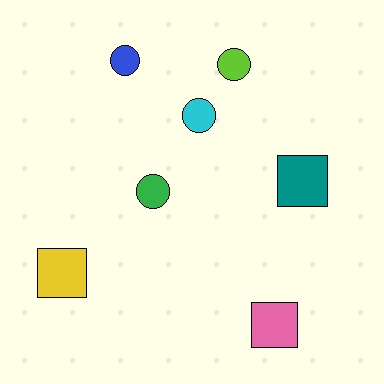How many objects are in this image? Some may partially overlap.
There are 7 objects.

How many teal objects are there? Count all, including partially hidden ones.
There is 1 teal object.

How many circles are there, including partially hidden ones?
There are 4 circles.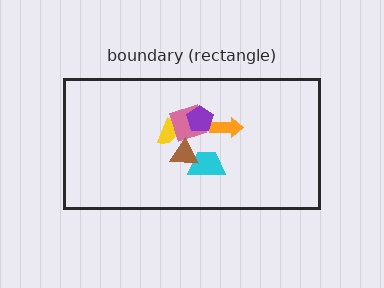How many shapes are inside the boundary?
6 inside, 0 outside.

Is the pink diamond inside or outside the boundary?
Inside.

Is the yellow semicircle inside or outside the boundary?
Inside.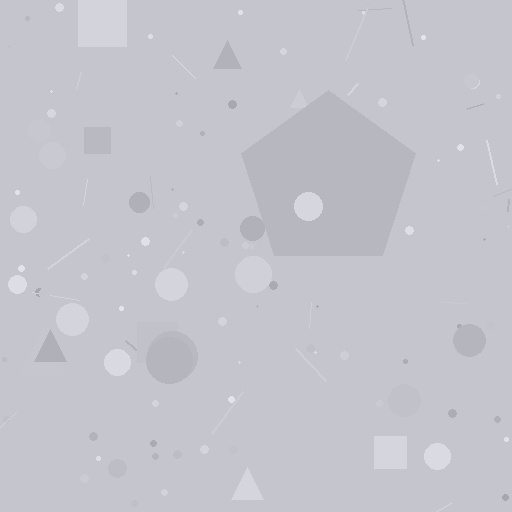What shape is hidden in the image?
A pentagon is hidden in the image.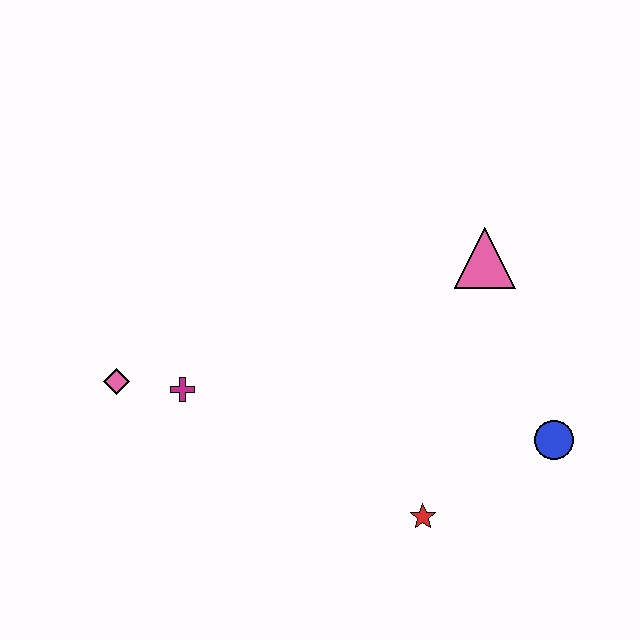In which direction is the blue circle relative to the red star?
The blue circle is to the right of the red star.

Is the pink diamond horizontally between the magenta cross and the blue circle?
No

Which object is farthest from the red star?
The pink diamond is farthest from the red star.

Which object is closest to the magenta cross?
The pink diamond is closest to the magenta cross.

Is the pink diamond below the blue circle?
No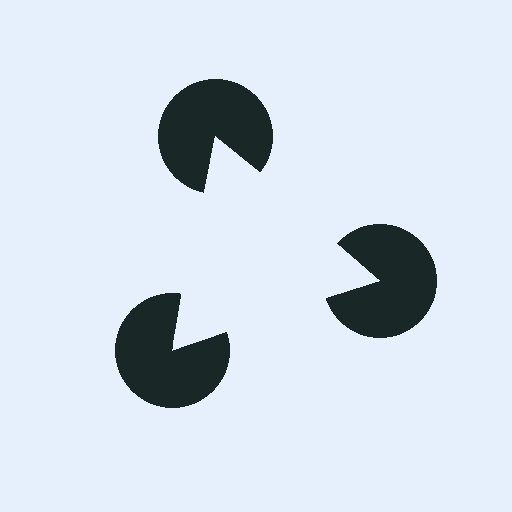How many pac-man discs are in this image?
There are 3 — one at each vertex of the illusory triangle.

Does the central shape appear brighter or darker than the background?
It typically appears slightly brighter than the background, even though no actual brightness change is drawn.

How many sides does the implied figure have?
3 sides.